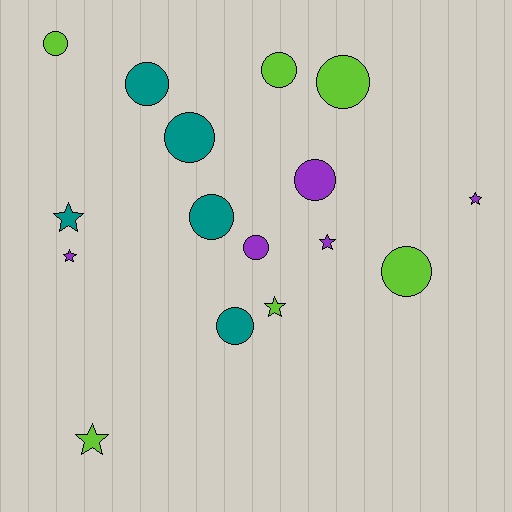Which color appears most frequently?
Lime, with 6 objects.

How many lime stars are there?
There are 2 lime stars.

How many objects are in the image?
There are 16 objects.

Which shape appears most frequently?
Circle, with 10 objects.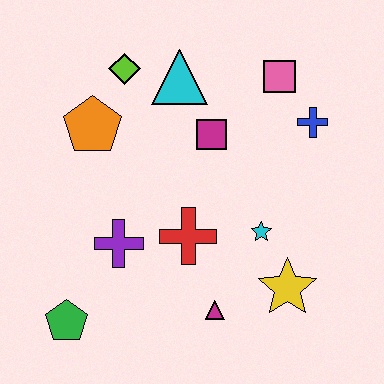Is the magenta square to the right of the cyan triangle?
Yes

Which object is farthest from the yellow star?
The lime diamond is farthest from the yellow star.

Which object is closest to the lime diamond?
The cyan triangle is closest to the lime diamond.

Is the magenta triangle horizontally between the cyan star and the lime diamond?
Yes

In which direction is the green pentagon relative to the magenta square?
The green pentagon is below the magenta square.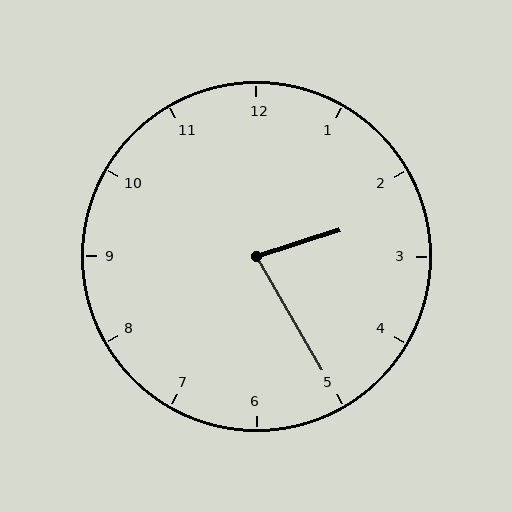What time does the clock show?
2:25.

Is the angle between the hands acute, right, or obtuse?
It is acute.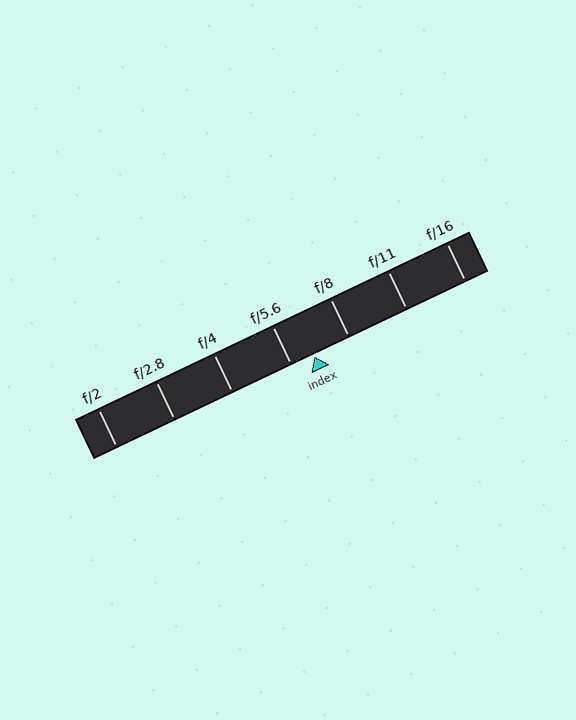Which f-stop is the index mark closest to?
The index mark is closest to f/5.6.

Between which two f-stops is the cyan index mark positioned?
The index mark is between f/5.6 and f/8.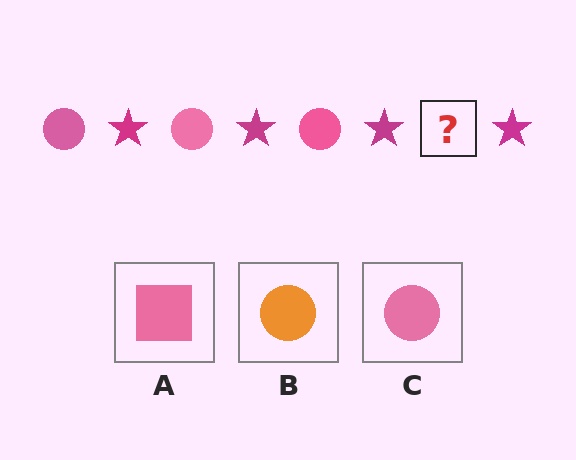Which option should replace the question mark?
Option C.